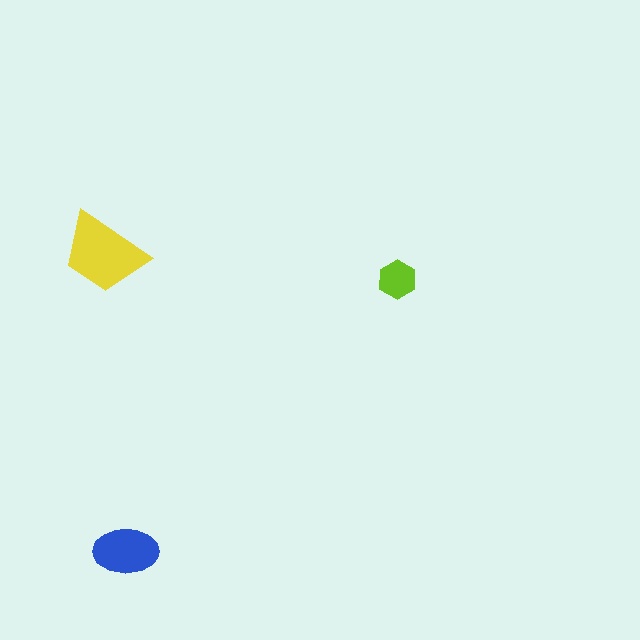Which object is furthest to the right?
The lime hexagon is rightmost.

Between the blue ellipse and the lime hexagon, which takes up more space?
The blue ellipse.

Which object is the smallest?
The lime hexagon.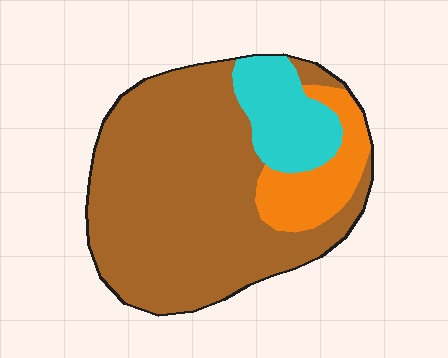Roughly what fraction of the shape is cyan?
Cyan takes up less than a sixth of the shape.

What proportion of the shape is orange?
Orange covers roughly 15% of the shape.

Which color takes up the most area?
Brown, at roughly 70%.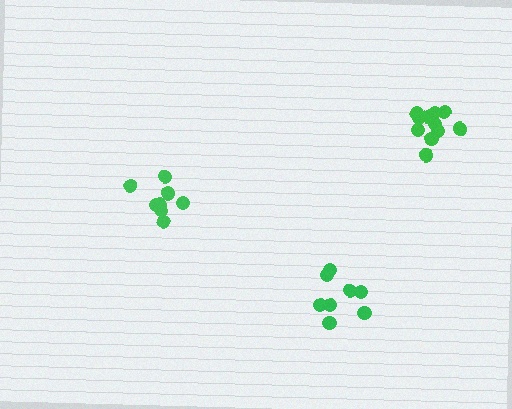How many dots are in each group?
Group 1: 12 dots, Group 2: 8 dots, Group 3: 8 dots (28 total).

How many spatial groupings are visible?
There are 3 spatial groupings.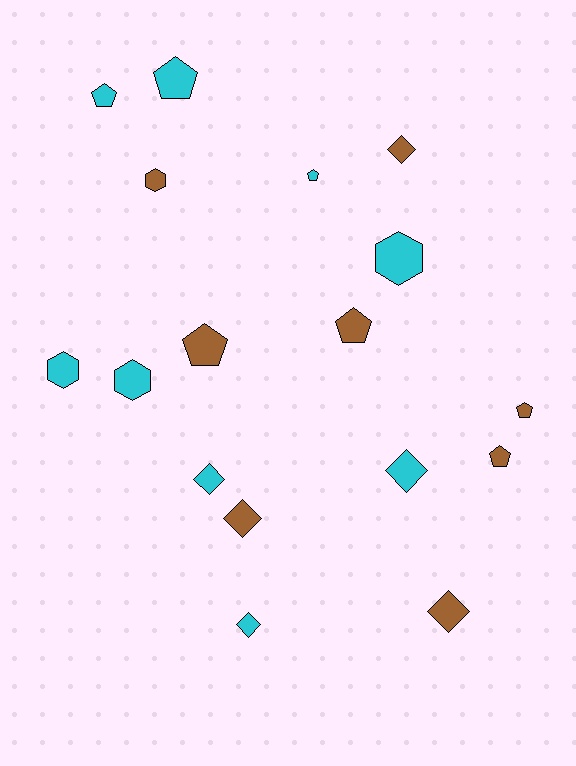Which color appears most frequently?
Cyan, with 9 objects.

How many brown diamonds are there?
There are 3 brown diamonds.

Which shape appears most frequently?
Pentagon, with 7 objects.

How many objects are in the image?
There are 17 objects.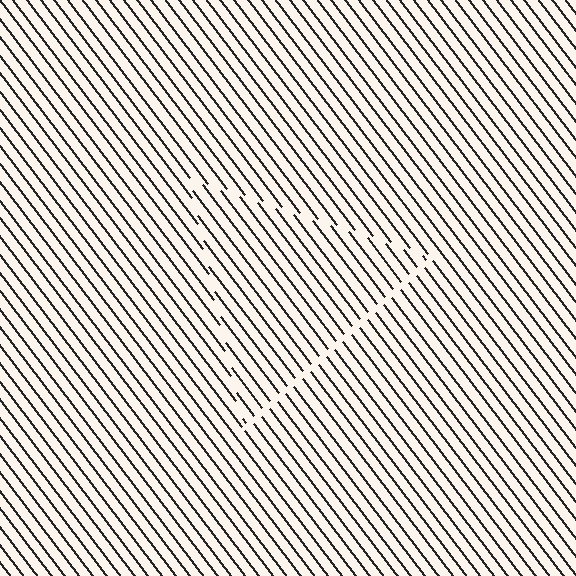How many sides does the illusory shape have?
3 sides — the line-ends trace a triangle.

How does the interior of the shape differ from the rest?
The interior of the shape contains the same grating, shifted by half a period — the contour is defined by the phase discontinuity where line-ends from the inner and outer gratings abut.